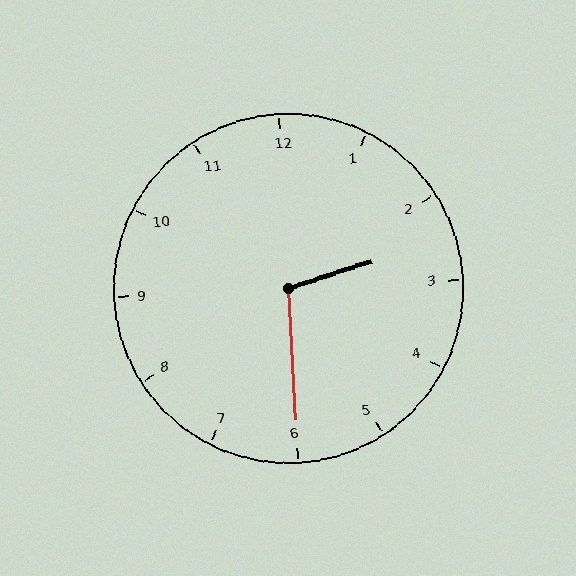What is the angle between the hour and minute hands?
Approximately 105 degrees.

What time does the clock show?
2:30.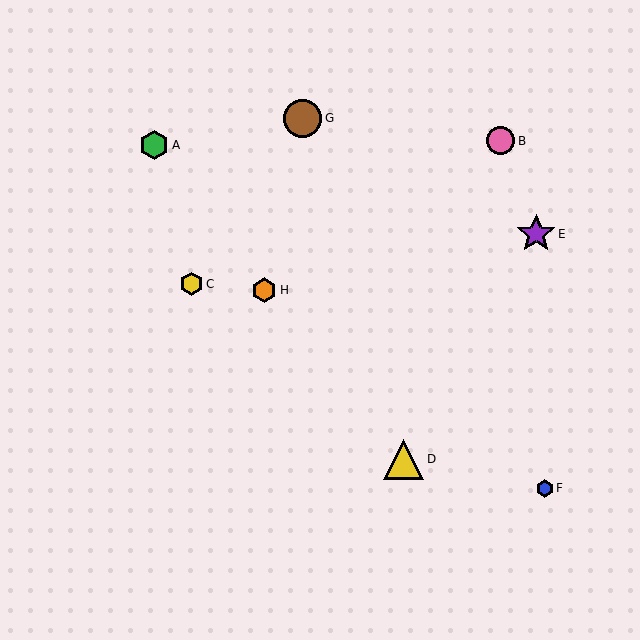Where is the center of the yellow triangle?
The center of the yellow triangle is at (404, 459).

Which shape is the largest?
The yellow triangle (labeled D) is the largest.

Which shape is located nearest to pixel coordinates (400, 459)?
The yellow triangle (labeled D) at (404, 459) is nearest to that location.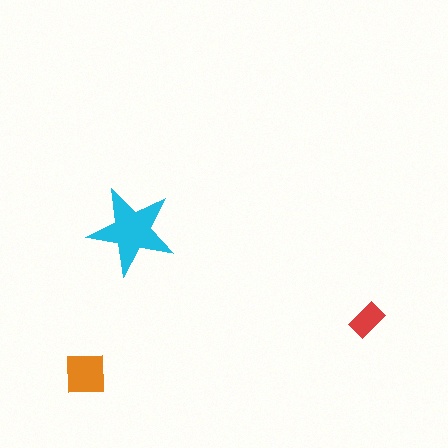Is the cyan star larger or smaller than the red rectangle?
Larger.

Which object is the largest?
The cyan star.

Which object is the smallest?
The red rectangle.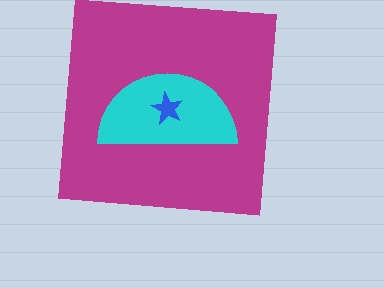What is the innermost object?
The blue star.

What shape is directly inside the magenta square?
The cyan semicircle.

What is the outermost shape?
The magenta square.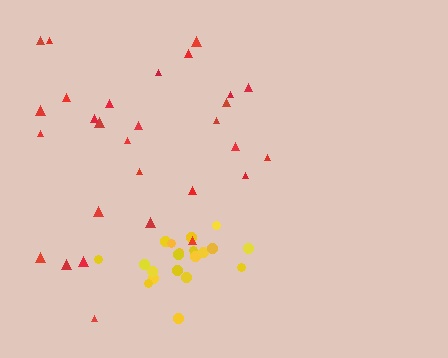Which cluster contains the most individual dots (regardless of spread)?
Red (29).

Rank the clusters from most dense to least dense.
yellow, red.